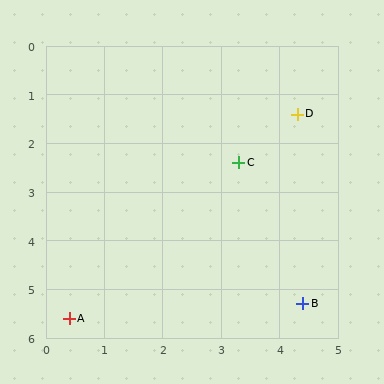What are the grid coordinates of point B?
Point B is at approximately (4.4, 5.3).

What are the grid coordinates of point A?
Point A is at approximately (0.4, 5.6).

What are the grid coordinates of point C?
Point C is at approximately (3.3, 2.4).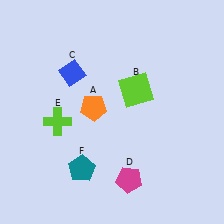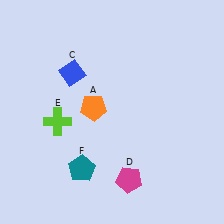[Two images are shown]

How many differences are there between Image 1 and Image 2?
There is 1 difference between the two images.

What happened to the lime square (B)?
The lime square (B) was removed in Image 2. It was in the top-right area of Image 1.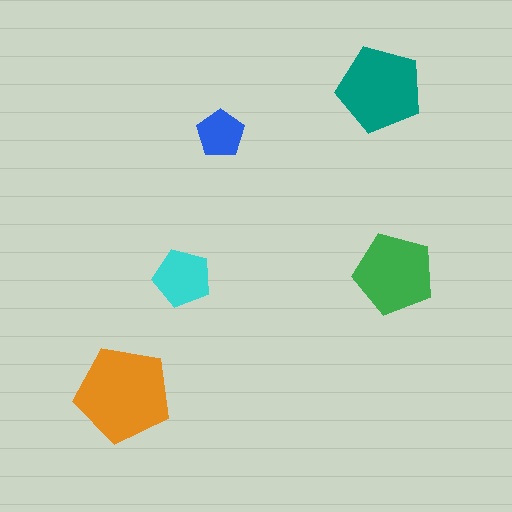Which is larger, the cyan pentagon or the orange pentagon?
The orange one.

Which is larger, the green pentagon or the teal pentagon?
The teal one.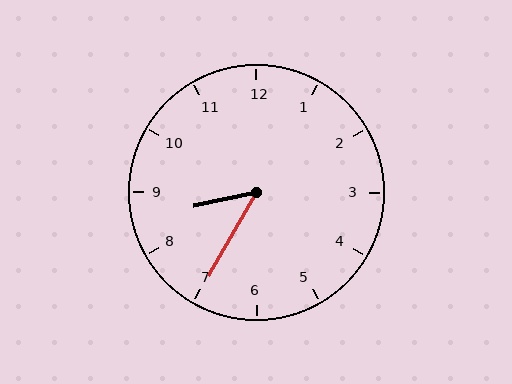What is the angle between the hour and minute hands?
Approximately 48 degrees.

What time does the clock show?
8:35.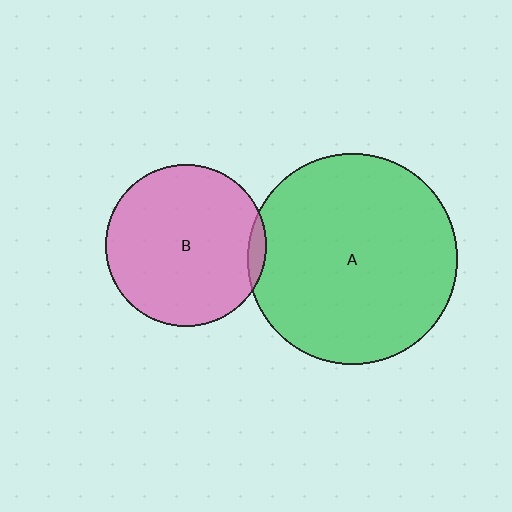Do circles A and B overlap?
Yes.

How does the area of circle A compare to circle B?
Approximately 1.7 times.